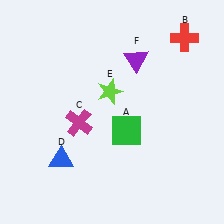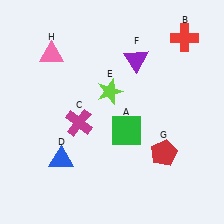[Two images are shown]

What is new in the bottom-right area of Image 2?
A red pentagon (G) was added in the bottom-right area of Image 2.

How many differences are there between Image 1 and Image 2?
There are 2 differences between the two images.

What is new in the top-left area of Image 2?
A pink triangle (H) was added in the top-left area of Image 2.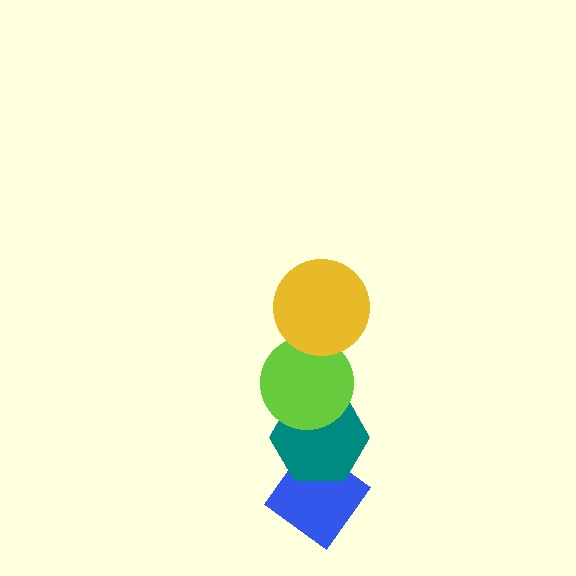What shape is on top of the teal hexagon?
The lime circle is on top of the teal hexagon.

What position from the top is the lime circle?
The lime circle is 2nd from the top.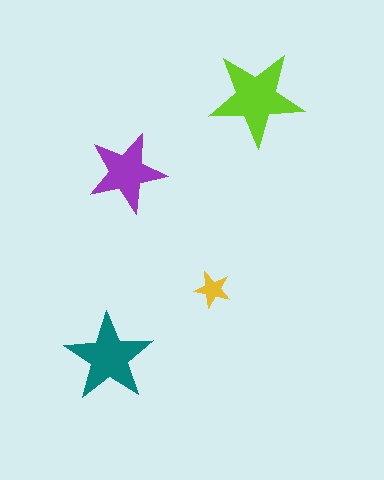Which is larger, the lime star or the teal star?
The lime one.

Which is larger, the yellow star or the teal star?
The teal one.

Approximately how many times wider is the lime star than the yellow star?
About 2.5 times wider.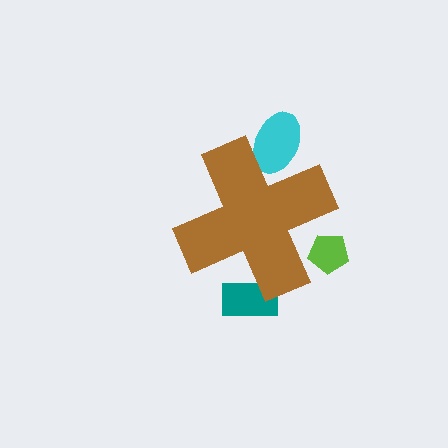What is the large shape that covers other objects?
A brown cross.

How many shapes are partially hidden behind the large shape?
3 shapes are partially hidden.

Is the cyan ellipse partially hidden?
Yes, the cyan ellipse is partially hidden behind the brown cross.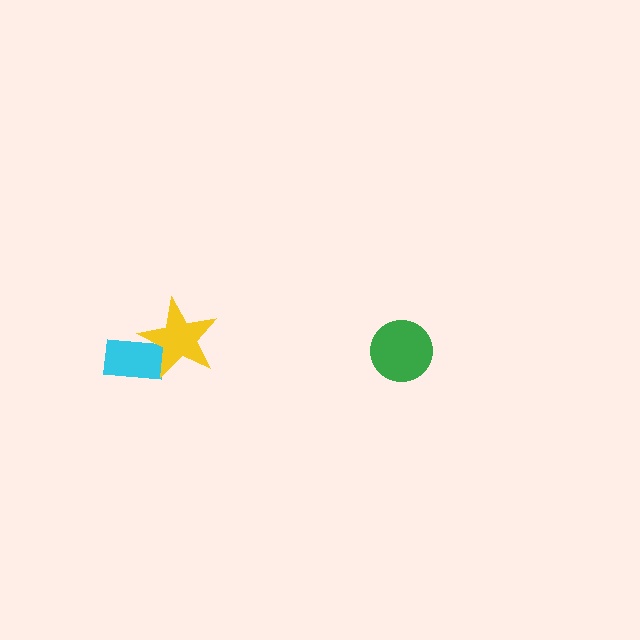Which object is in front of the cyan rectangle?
The yellow star is in front of the cyan rectangle.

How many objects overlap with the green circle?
0 objects overlap with the green circle.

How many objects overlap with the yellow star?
1 object overlaps with the yellow star.